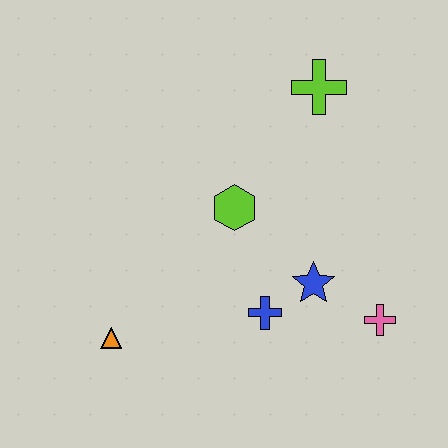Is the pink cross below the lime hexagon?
Yes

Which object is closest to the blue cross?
The blue star is closest to the blue cross.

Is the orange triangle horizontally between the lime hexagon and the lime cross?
No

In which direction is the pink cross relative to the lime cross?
The pink cross is below the lime cross.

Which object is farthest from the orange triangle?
The lime cross is farthest from the orange triangle.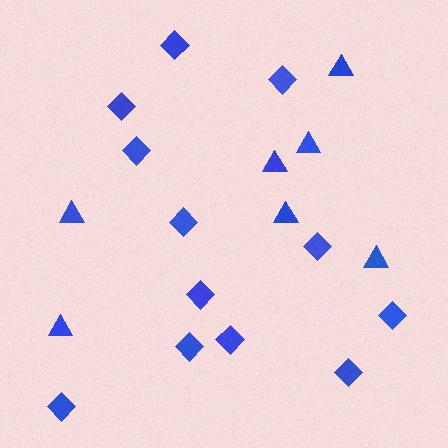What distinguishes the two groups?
There are 2 groups: one group of diamonds (12) and one group of triangles (7).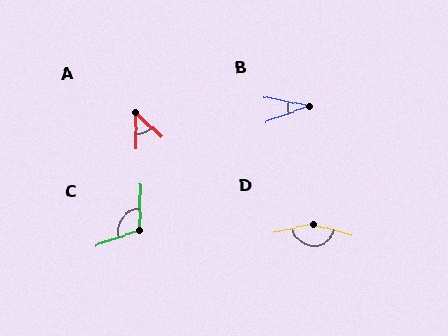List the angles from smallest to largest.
B (32°), A (46°), C (110°), D (153°).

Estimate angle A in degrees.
Approximately 46 degrees.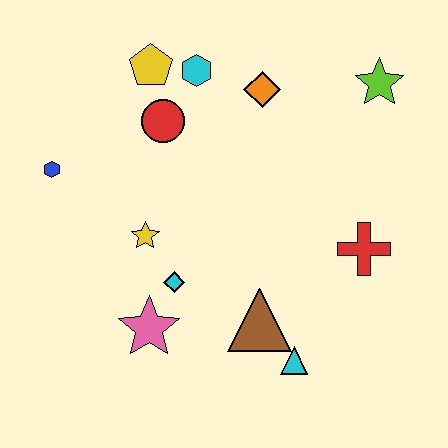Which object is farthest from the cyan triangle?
The yellow pentagon is farthest from the cyan triangle.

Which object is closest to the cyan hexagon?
The yellow pentagon is closest to the cyan hexagon.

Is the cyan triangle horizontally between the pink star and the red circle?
No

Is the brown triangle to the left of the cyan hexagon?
No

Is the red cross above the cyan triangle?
Yes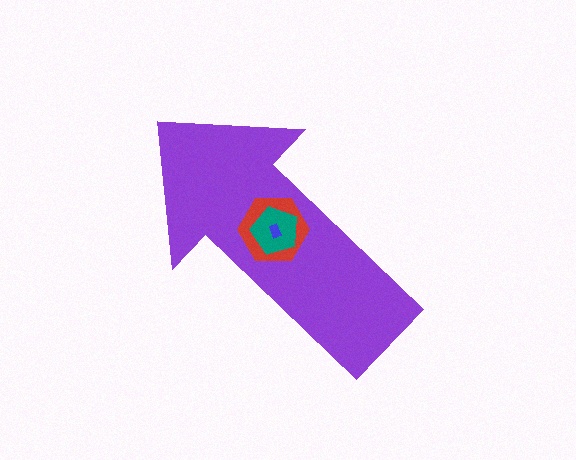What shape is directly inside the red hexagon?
The teal pentagon.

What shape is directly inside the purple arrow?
The red hexagon.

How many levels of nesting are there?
4.